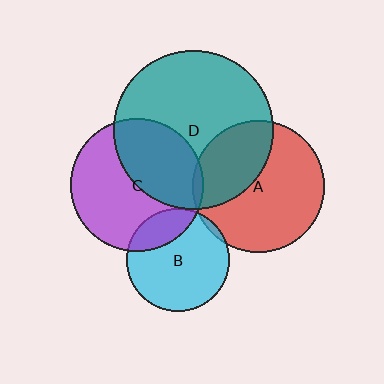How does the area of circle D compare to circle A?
Approximately 1.5 times.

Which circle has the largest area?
Circle D (teal).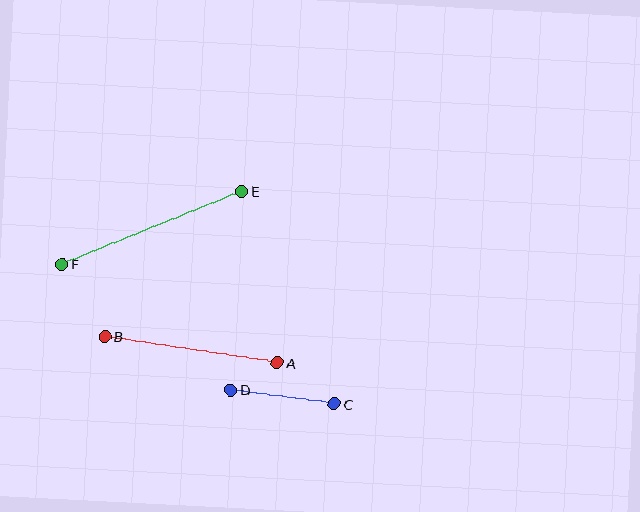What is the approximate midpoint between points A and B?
The midpoint is at approximately (191, 350) pixels.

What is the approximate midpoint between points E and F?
The midpoint is at approximately (152, 228) pixels.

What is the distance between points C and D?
The distance is approximately 104 pixels.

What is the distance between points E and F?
The distance is approximately 194 pixels.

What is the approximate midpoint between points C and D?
The midpoint is at approximately (283, 397) pixels.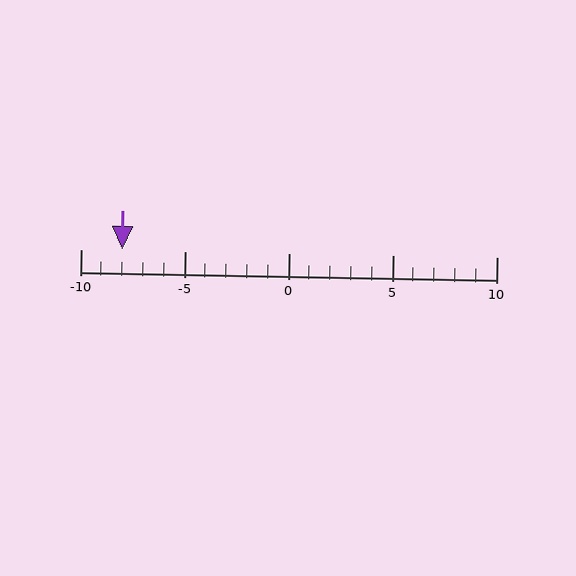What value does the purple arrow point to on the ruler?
The purple arrow points to approximately -8.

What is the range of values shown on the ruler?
The ruler shows values from -10 to 10.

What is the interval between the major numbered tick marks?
The major tick marks are spaced 5 units apart.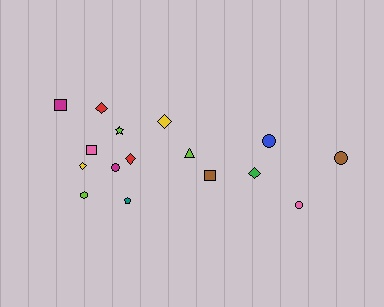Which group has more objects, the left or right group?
The left group.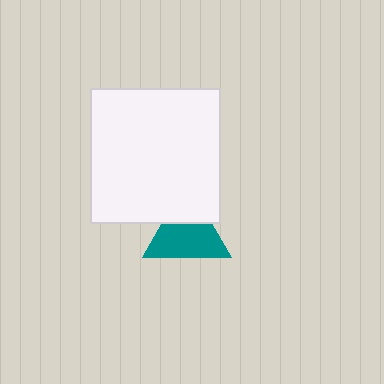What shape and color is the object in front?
The object in front is a white rectangle.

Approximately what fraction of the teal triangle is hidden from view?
Roughly 32% of the teal triangle is hidden behind the white rectangle.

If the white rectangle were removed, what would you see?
You would see the complete teal triangle.